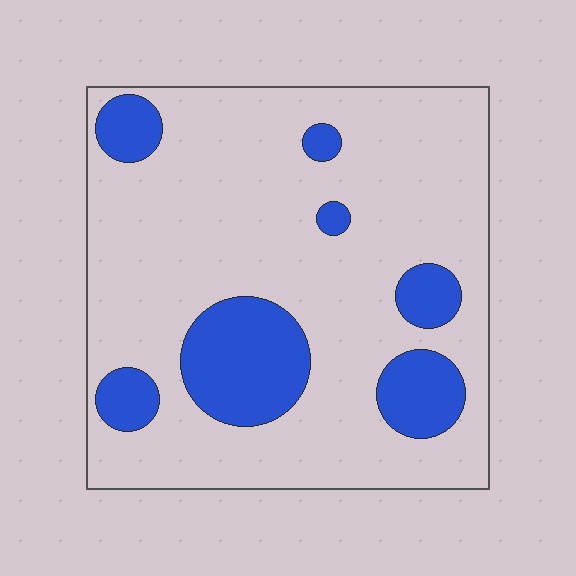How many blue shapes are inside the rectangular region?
7.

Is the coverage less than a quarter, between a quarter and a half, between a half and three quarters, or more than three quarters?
Less than a quarter.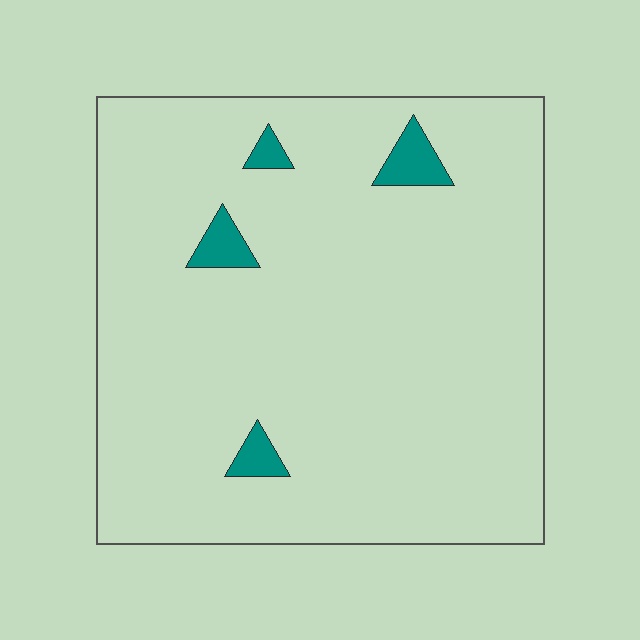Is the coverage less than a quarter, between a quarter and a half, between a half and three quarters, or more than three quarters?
Less than a quarter.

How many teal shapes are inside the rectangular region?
4.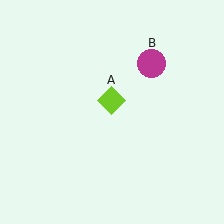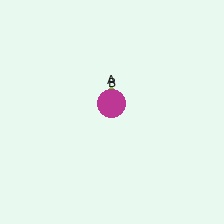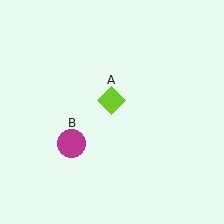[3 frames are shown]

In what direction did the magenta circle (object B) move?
The magenta circle (object B) moved down and to the left.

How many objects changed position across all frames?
1 object changed position: magenta circle (object B).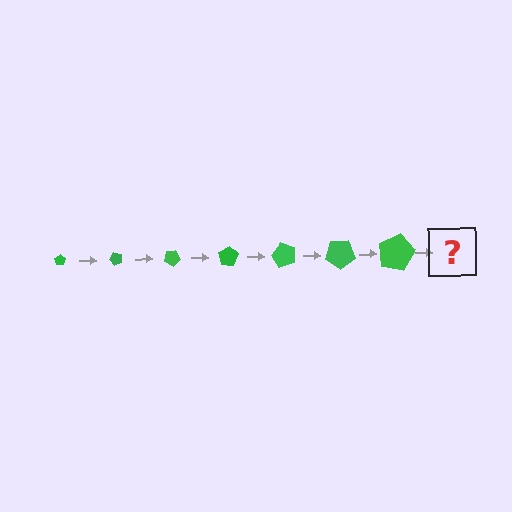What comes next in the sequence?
The next element should be a pentagon, larger than the previous one and rotated 350 degrees from the start.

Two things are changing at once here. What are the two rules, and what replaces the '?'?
The two rules are that the pentagon grows larger each step and it rotates 50 degrees each step. The '?' should be a pentagon, larger than the previous one and rotated 350 degrees from the start.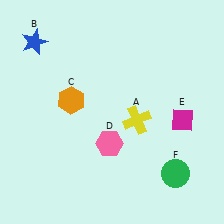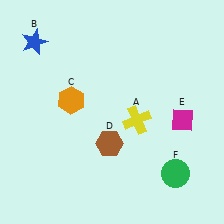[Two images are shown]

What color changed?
The hexagon (D) changed from pink in Image 1 to brown in Image 2.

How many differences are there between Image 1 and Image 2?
There is 1 difference between the two images.